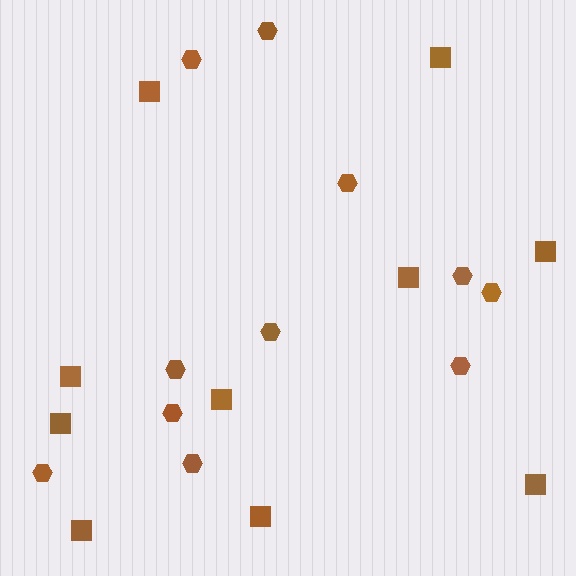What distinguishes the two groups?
There are 2 groups: one group of hexagons (11) and one group of squares (10).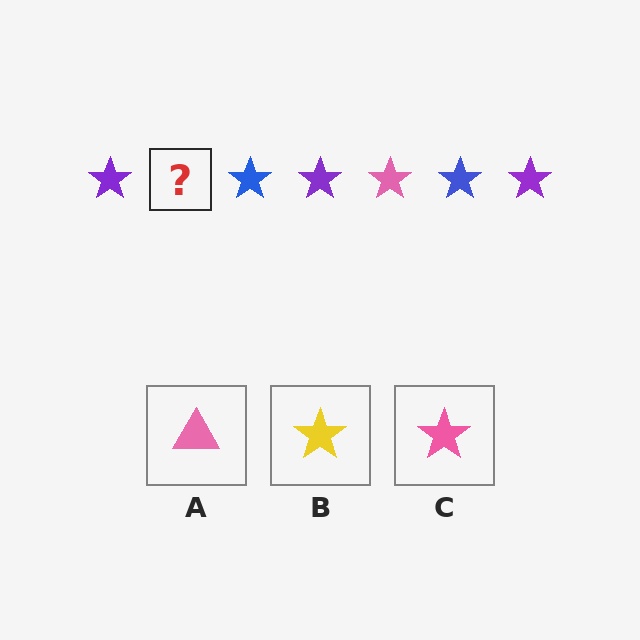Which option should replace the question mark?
Option C.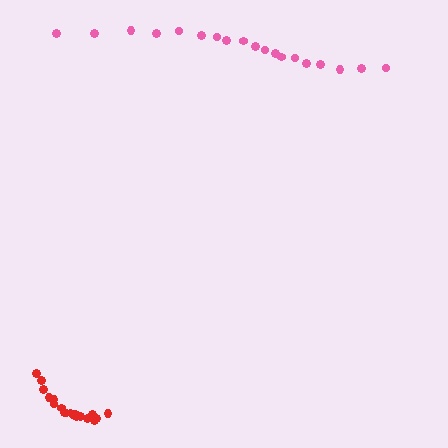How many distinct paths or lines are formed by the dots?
There are 2 distinct paths.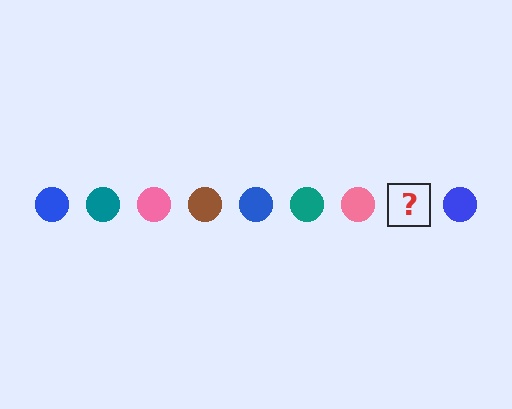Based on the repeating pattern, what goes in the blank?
The blank should be a brown circle.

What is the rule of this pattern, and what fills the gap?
The rule is that the pattern cycles through blue, teal, pink, brown circles. The gap should be filled with a brown circle.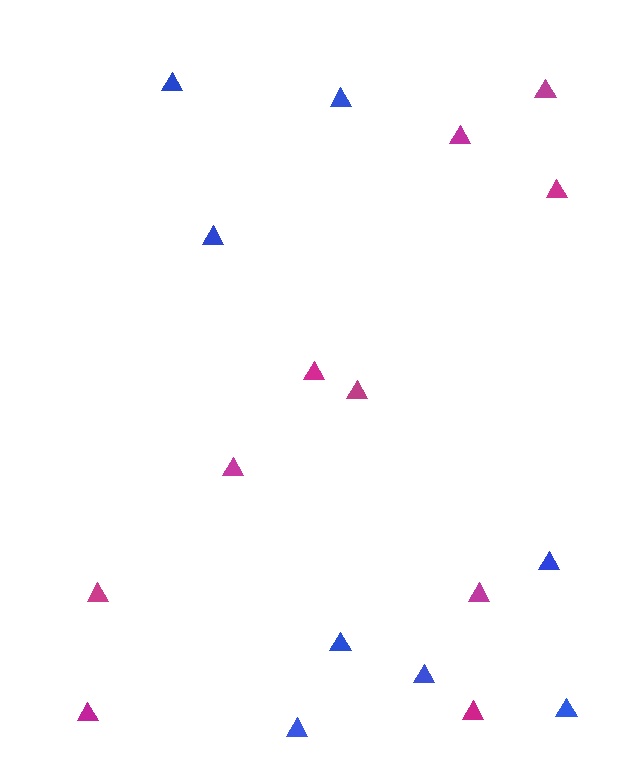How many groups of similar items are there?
There are 2 groups: one group of blue triangles (8) and one group of magenta triangles (10).